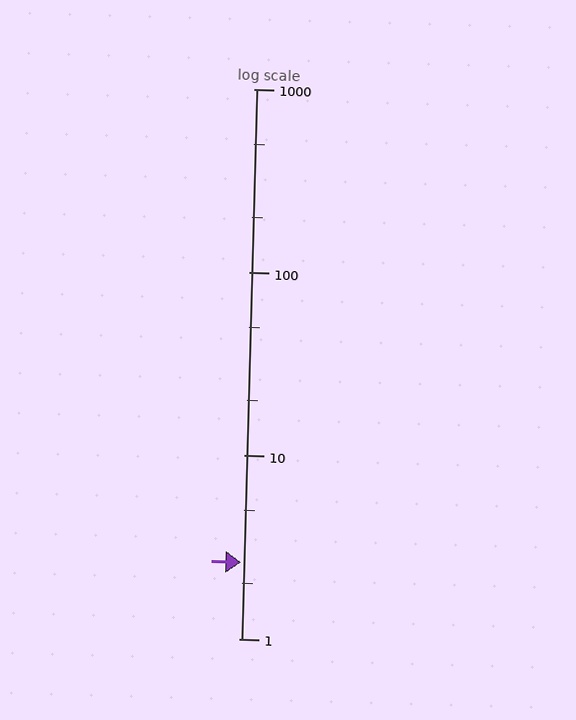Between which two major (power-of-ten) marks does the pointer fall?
The pointer is between 1 and 10.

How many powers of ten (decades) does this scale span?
The scale spans 3 decades, from 1 to 1000.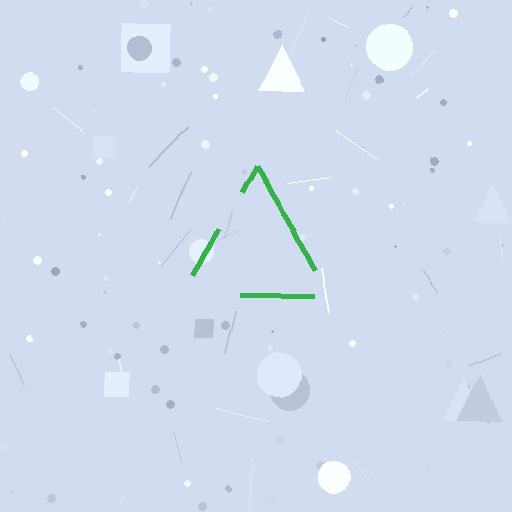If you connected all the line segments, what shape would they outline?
They would outline a triangle.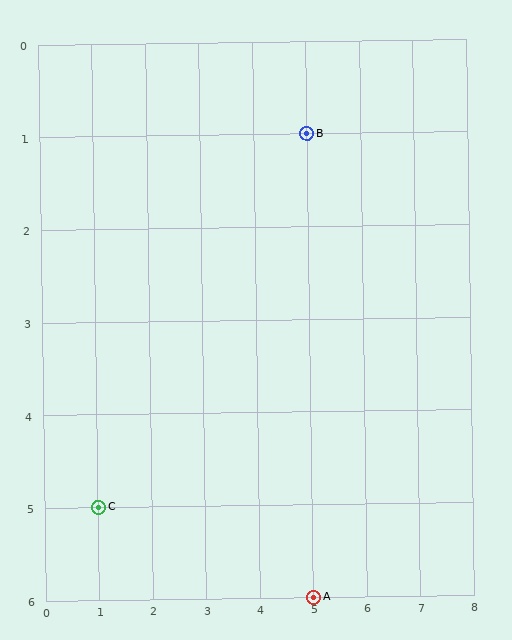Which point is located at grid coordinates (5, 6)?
Point A is at (5, 6).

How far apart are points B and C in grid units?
Points B and C are 4 columns and 4 rows apart (about 5.7 grid units diagonally).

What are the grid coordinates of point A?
Point A is at grid coordinates (5, 6).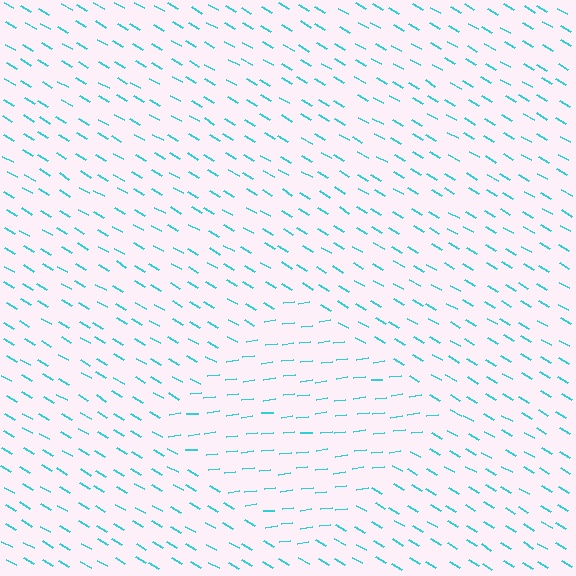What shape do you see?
I see a diamond.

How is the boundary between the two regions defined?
The boundary is defined purely by a change in line orientation (approximately 37 degrees difference). All lines are the same color and thickness.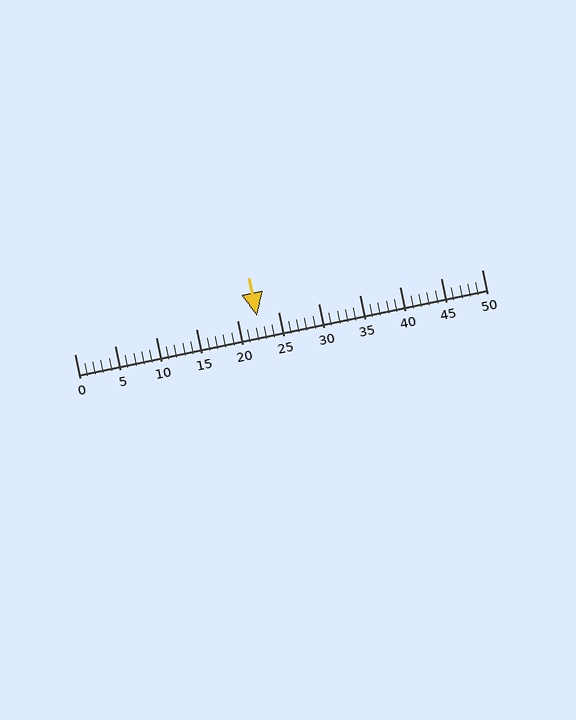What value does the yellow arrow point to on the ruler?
The yellow arrow points to approximately 22.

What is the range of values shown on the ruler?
The ruler shows values from 0 to 50.